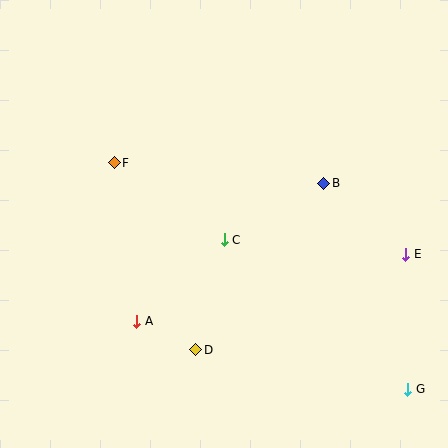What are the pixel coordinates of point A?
Point A is at (137, 321).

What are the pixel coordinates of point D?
Point D is at (196, 350).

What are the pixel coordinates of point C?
Point C is at (224, 240).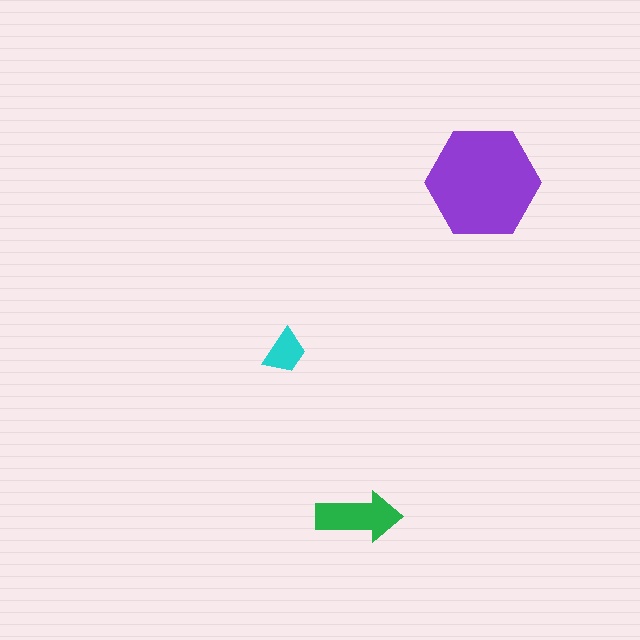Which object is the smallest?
The cyan trapezoid.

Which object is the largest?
The purple hexagon.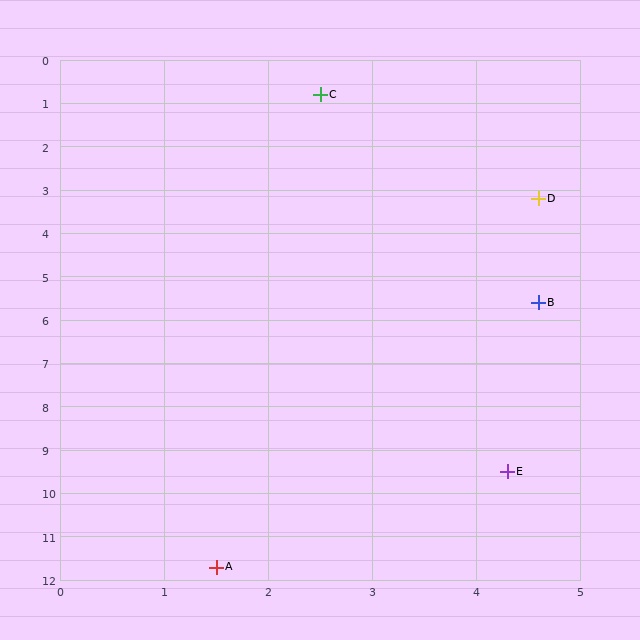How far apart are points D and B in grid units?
Points D and B are about 2.4 grid units apart.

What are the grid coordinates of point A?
Point A is at approximately (1.5, 11.7).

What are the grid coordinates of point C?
Point C is at approximately (2.5, 0.8).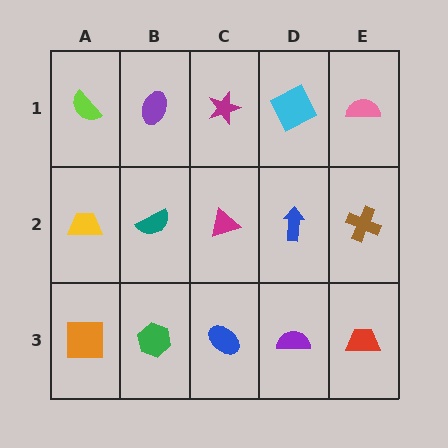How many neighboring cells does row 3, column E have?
2.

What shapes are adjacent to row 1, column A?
A yellow trapezoid (row 2, column A), a purple ellipse (row 1, column B).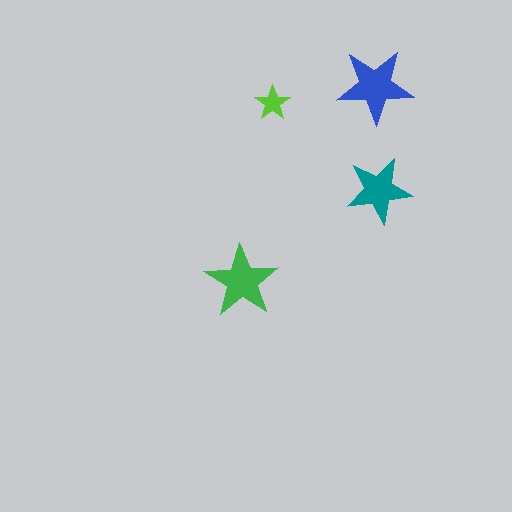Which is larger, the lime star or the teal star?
The teal one.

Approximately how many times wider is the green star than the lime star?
About 2 times wider.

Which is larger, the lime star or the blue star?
The blue one.